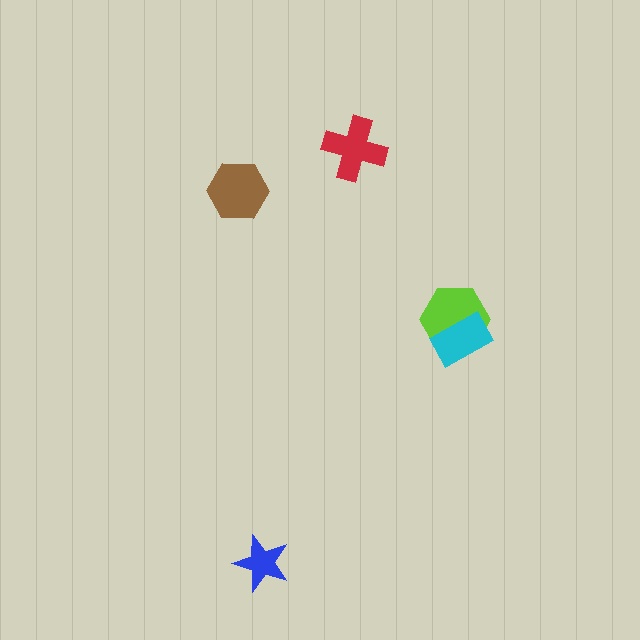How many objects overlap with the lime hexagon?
1 object overlaps with the lime hexagon.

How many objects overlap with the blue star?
0 objects overlap with the blue star.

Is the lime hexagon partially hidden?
Yes, it is partially covered by another shape.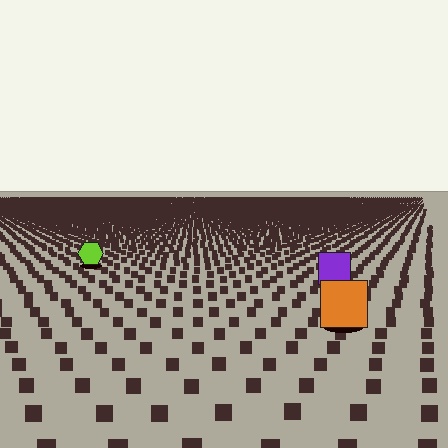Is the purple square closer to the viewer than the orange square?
No. The orange square is closer — you can tell from the texture gradient: the ground texture is coarser near it.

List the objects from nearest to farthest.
From nearest to farthest: the orange square, the purple square, the lime hexagon.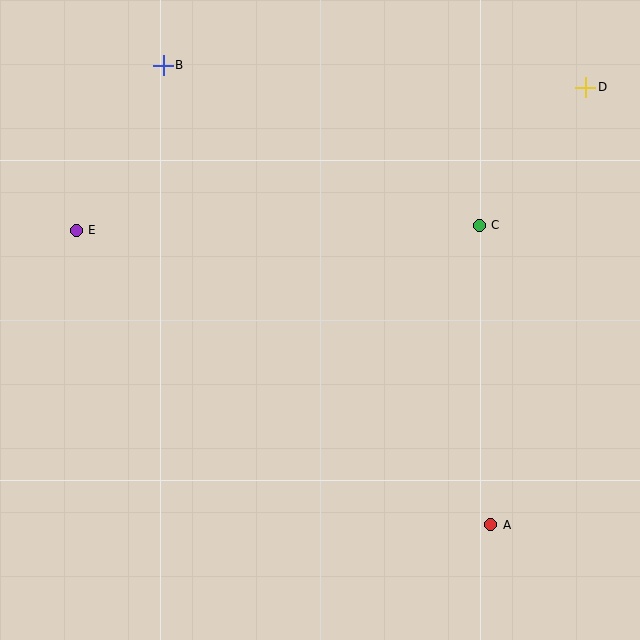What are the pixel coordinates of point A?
Point A is at (491, 525).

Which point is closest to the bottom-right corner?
Point A is closest to the bottom-right corner.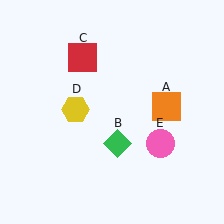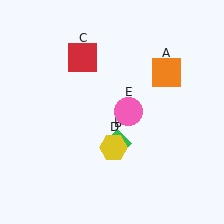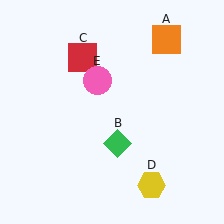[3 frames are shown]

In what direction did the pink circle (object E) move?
The pink circle (object E) moved up and to the left.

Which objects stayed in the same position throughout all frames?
Green diamond (object B) and red square (object C) remained stationary.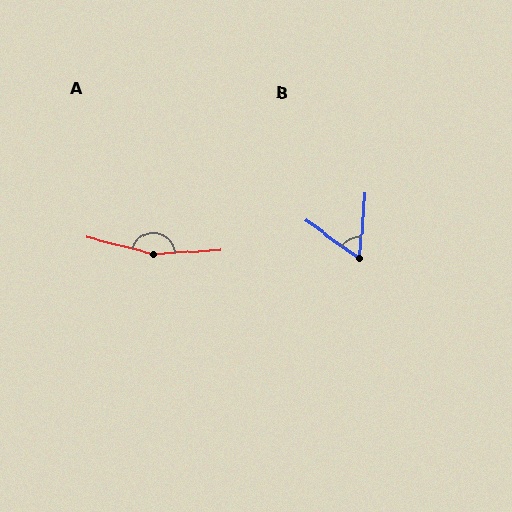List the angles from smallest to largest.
B (59°), A (162°).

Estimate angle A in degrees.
Approximately 162 degrees.